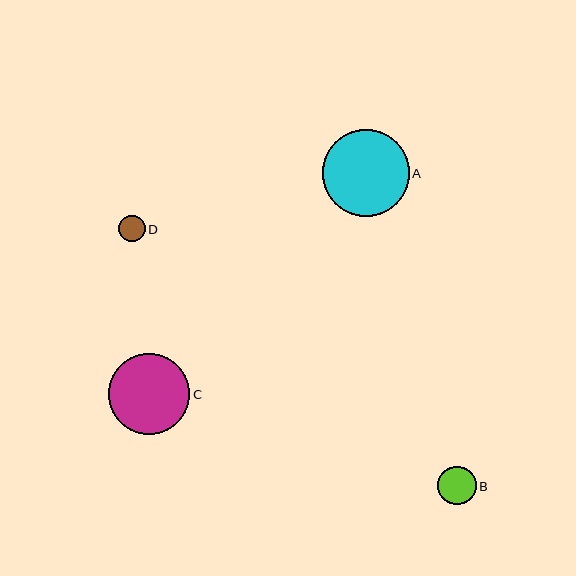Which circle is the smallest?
Circle D is the smallest with a size of approximately 26 pixels.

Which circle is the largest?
Circle A is the largest with a size of approximately 87 pixels.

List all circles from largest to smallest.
From largest to smallest: A, C, B, D.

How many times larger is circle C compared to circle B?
Circle C is approximately 2.1 times the size of circle B.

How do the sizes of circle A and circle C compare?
Circle A and circle C are approximately the same size.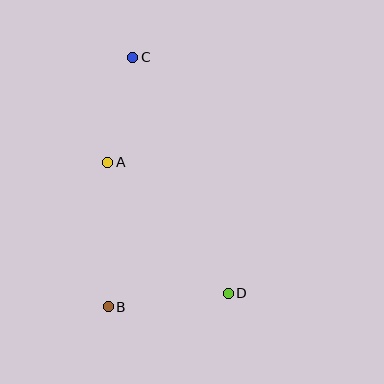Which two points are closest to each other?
Points A and C are closest to each other.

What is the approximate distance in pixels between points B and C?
The distance between B and C is approximately 250 pixels.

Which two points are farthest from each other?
Points C and D are farthest from each other.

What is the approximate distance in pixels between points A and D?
The distance between A and D is approximately 178 pixels.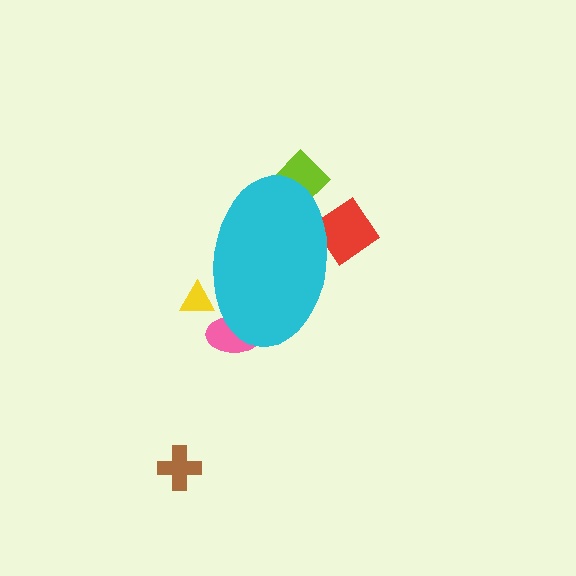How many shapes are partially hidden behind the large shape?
4 shapes are partially hidden.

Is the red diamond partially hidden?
Yes, the red diamond is partially hidden behind the cyan ellipse.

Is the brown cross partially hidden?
No, the brown cross is fully visible.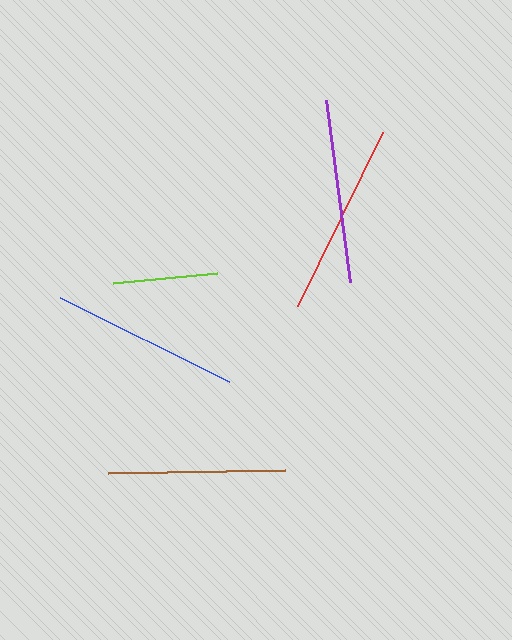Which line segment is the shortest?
The lime line is the shortest at approximately 105 pixels.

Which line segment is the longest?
The red line is the longest at approximately 194 pixels.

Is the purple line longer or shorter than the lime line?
The purple line is longer than the lime line.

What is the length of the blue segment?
The blue segment is approximately 189 pixels long.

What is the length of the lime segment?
The lime segment is approximately 105 pixels long.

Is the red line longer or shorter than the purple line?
The red line is longer than the purple line.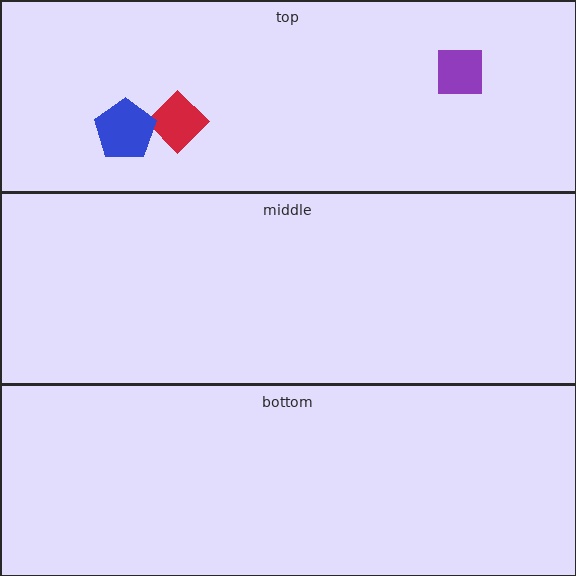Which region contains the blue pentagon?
The top region.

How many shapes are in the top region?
3.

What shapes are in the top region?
The red diamond, the blue pentagon, the purple square.